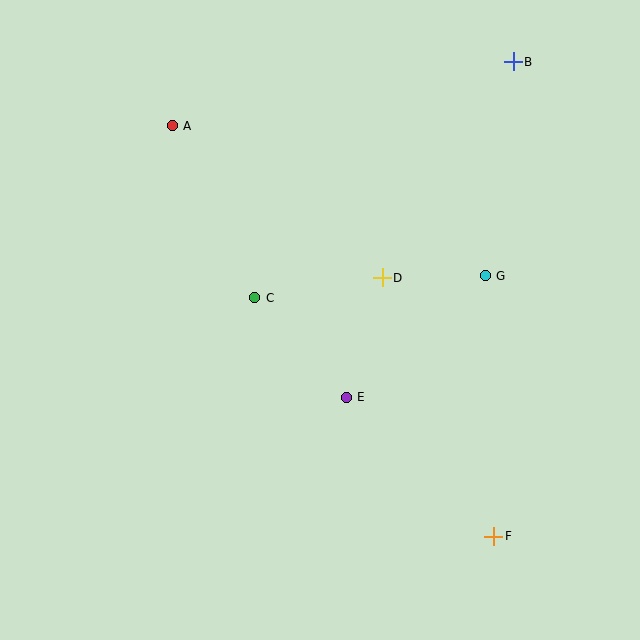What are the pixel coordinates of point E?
Point E is at (346, 397).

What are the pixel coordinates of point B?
Point B is at (513, 62).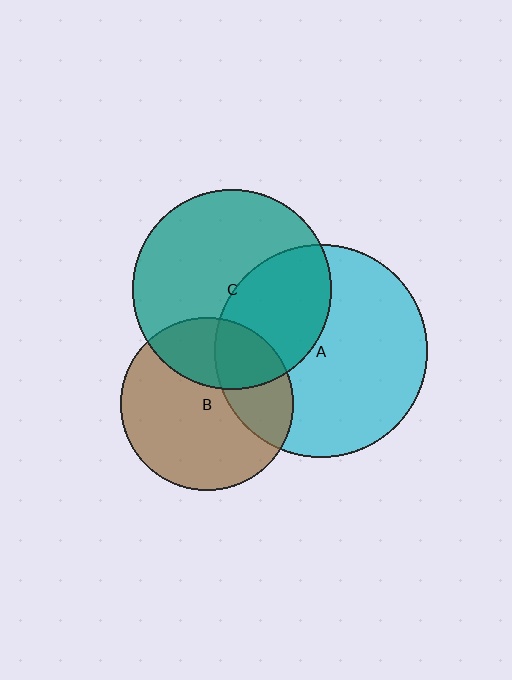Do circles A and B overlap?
Yes.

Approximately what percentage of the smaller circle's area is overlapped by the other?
Approximately 30%.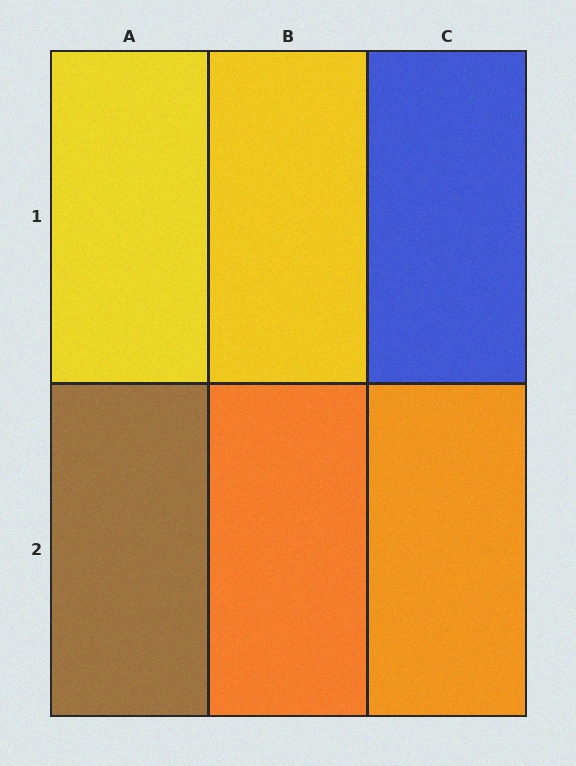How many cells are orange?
2 cells are orange.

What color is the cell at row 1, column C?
Blue.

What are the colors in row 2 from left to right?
Brown, orange, orange.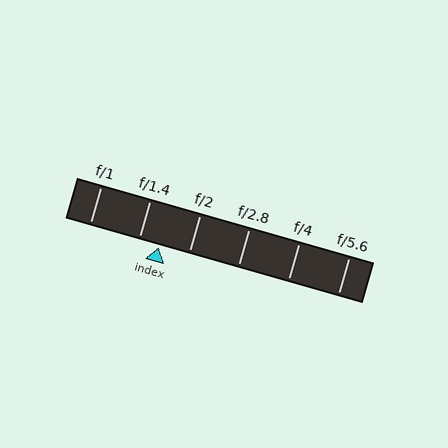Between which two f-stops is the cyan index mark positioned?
The index mark is between f/1.4 and f/2.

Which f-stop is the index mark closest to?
The index mark is closest to f/1.4.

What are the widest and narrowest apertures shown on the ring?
The widest aperture shown is f/1 and the narrowest is f/5.6.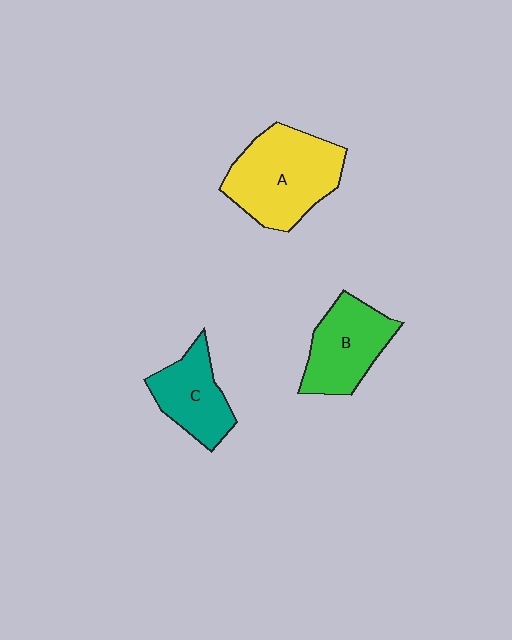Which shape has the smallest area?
Shape C (teal).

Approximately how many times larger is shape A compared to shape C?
Approximately 1.6 times.